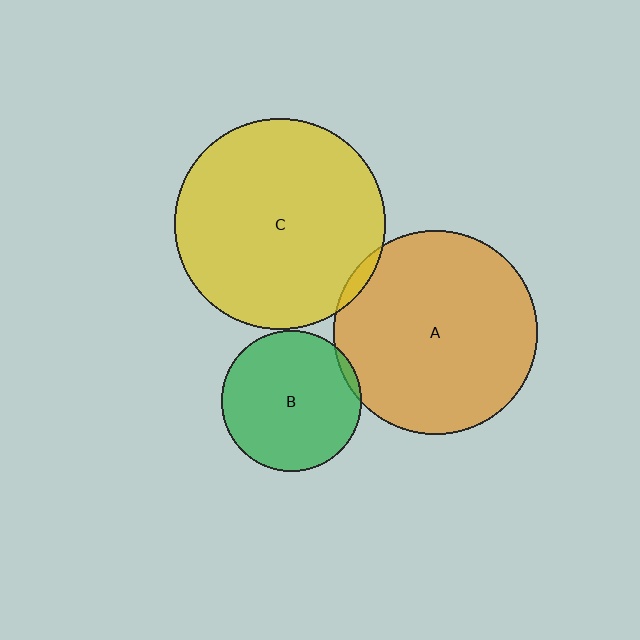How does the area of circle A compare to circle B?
Approximately 2.1 times.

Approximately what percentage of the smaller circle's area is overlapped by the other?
Approximately 5%.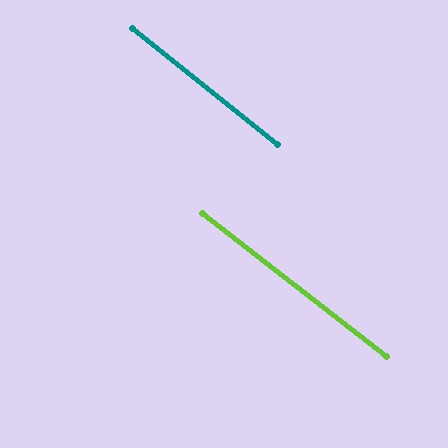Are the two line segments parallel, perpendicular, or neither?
Parallel — their directions differ by only 0.8°.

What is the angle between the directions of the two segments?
Approximately 1 degree.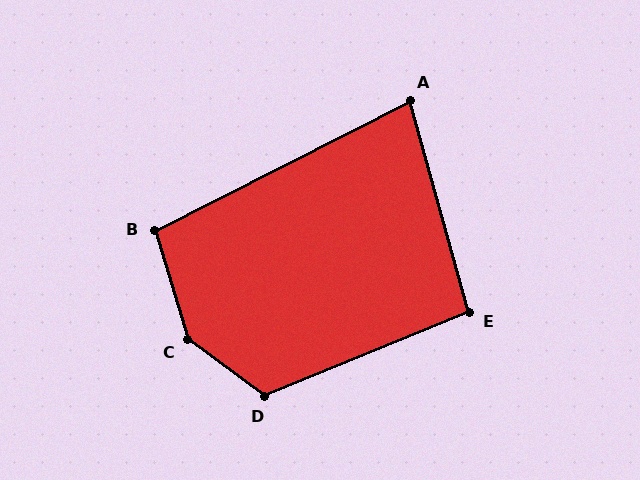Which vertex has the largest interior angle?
C, at approximately 143 degrees.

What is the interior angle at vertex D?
Approximately 121 degrees (obtuse).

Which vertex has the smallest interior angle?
A, at approximately 79 degrees.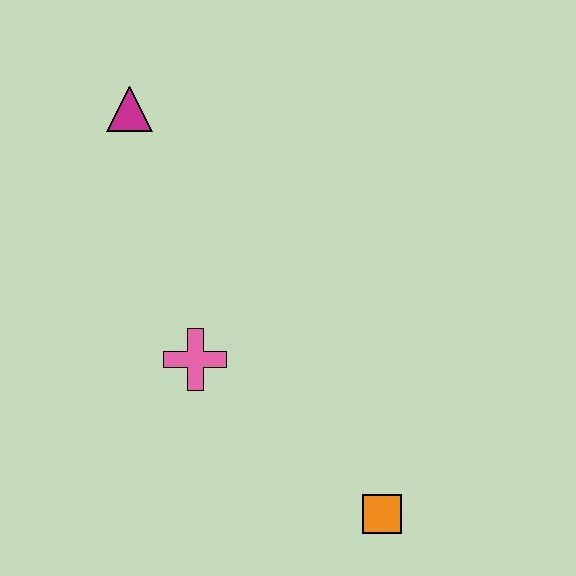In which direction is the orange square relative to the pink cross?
The orange square is to the right of the pink cross.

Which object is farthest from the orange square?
The magenta triangle is farthest from the orange square.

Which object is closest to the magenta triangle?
The pink cross is closest to the magenta triangle.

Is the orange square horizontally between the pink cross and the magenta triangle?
No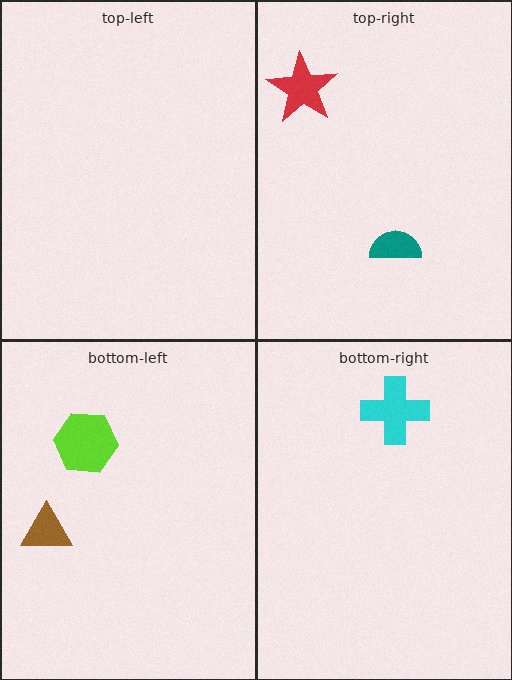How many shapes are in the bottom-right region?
1.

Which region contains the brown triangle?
The bottom-left region.